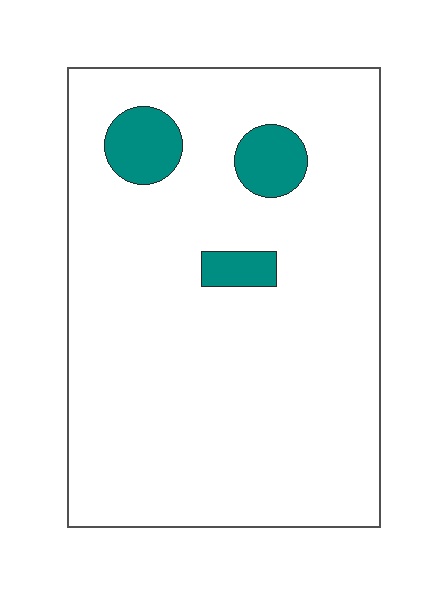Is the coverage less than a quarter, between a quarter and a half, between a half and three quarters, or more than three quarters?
Less than a quarter.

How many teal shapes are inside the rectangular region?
3.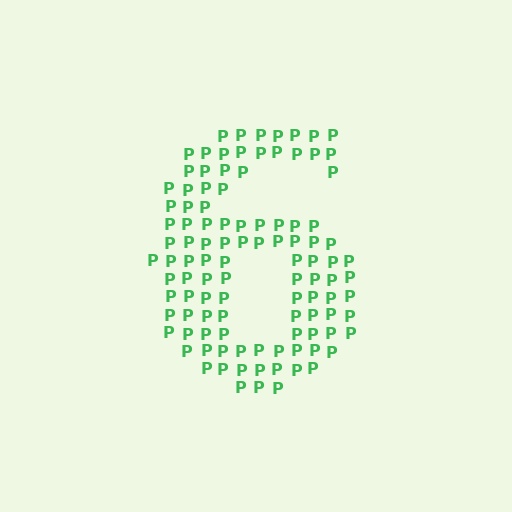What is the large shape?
The large shape is the digit 6.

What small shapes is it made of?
It is made of small letter P's.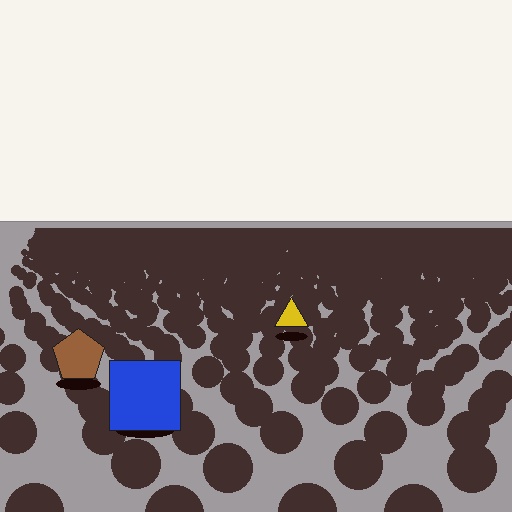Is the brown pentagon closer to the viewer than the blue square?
No. The blue square is closer — you can tell from the texture gradient: the ground texture is coarser near it.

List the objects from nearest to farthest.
From nearest to farthest: the blue square, the brown pentagon, the yellow triangle.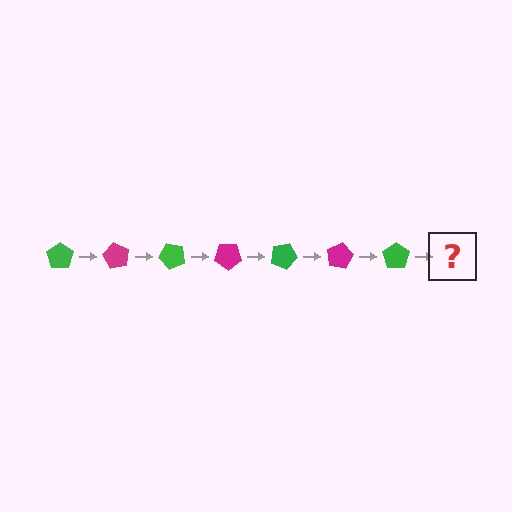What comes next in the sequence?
The next element should be a magenta pentagon, rotated 420 degrees from the start.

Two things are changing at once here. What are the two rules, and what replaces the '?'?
The two rules are that it rotates 60 degrees each step and the color cycles through green and magenta. The '?' should be a magenta pentagon, rotated 420 degrees from the start.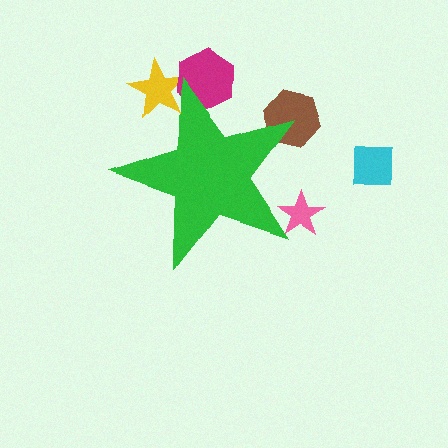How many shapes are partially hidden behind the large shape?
4 shapes are partially hidden.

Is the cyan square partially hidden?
No, the cyan square is fully visible.